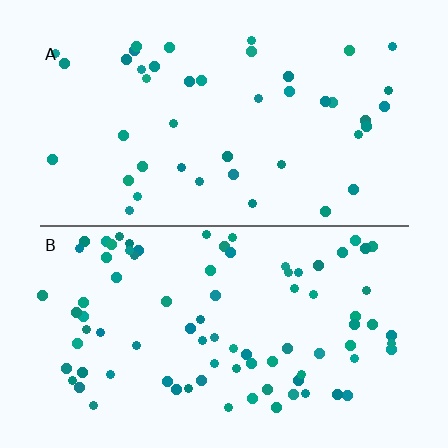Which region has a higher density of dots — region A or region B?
B (the bottom).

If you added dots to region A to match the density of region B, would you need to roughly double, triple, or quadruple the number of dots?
Approximately double.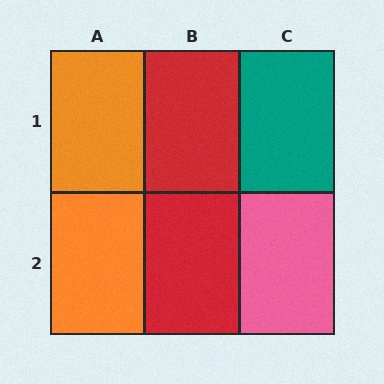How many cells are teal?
1 cell is teal.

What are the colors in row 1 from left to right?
Orange, red, teal.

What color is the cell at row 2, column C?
Pink.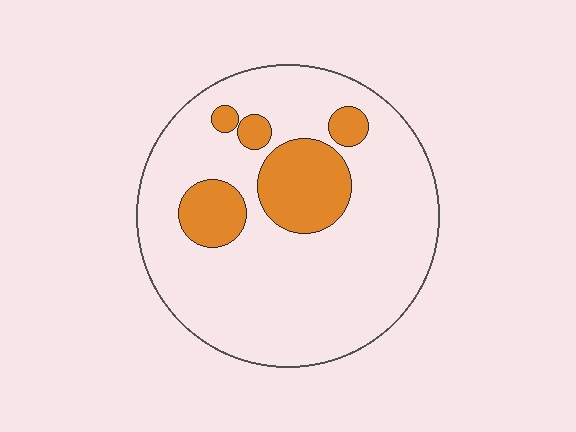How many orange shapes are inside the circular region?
5.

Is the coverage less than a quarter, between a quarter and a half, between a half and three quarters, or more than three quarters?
Less than a quarter.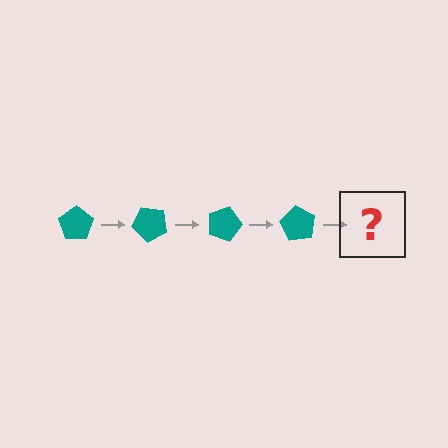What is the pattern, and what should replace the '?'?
The pattern is that the pentagon rotates 45 degrees each step. The '?' should be a teal pentagon rotated 180 degrees.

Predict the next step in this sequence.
The next step is a teal pentagon rotated 180 degrees.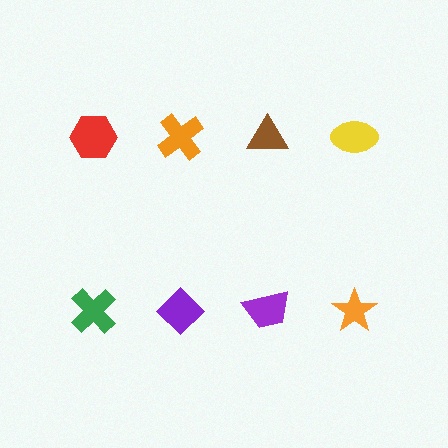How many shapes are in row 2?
4 shapes.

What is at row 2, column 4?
An orange star.